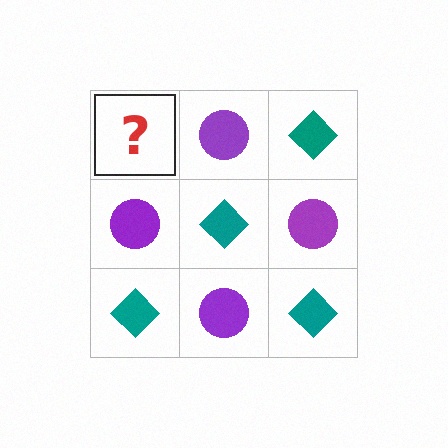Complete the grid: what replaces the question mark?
The question mark should be replaced with a teal diamond.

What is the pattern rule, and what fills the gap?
The rule is that it alternates teal diamond and purple circle in a checkerboard pattern. The gap should be filled with a teal diamond.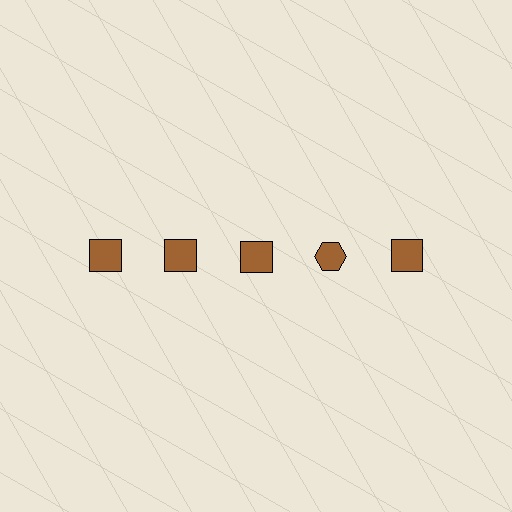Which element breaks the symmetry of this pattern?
The brown hexagon in the top row, second from right column breaks the symmetry. All other shapes are brown squares.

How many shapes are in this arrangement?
There are 5 shapes arranged in a grid pattern.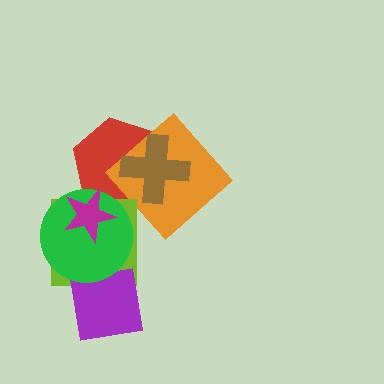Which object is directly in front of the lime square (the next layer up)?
The purple square is directly in front of the lime square.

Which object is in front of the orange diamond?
The brown cross is in front of the orange diamond.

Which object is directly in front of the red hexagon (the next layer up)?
The orange diamond is directly in front of the red hexagon.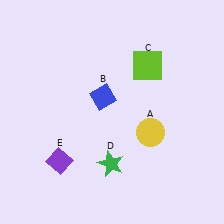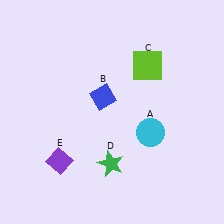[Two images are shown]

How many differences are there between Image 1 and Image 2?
There is 1 difference between the two images.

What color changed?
The circle (A) changed from yellow in Image 1 to cyan in Image 2.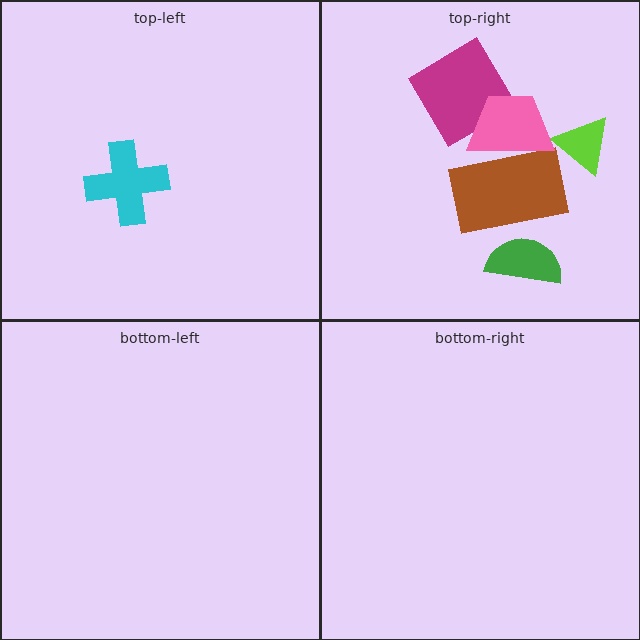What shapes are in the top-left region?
The cyan cross.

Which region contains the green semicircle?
The top-right region.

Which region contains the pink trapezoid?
The top-right region.